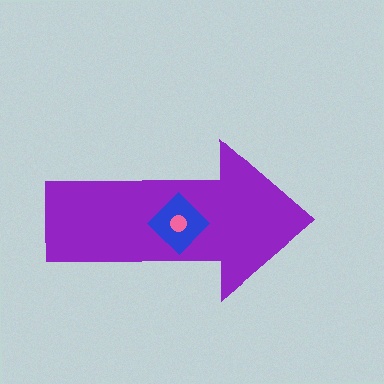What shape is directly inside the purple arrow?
The blue diamond.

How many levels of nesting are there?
3.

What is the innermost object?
The pink circle.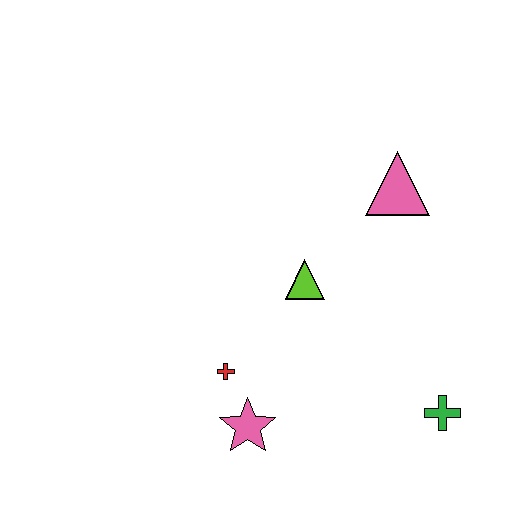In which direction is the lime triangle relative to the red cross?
The lime triangle is above the red cross.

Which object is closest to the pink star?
The red cross is closest to the pink star.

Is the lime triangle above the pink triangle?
No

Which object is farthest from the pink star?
The pink triangle is farthest from the pink star.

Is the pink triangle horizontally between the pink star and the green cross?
Yes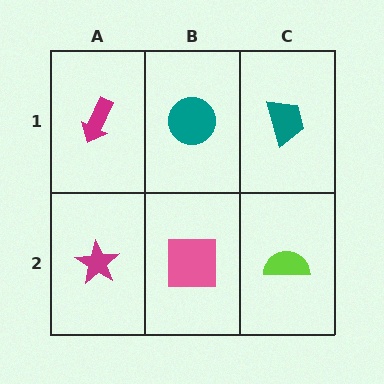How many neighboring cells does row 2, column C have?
2.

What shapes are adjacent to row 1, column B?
A pink square (row 2, column B), a magenta arrow (row 1, column A), a teal trapezoid (row 1, column C).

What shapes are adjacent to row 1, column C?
A lime semicircle (row 2, column C), a teal circle (row 1, column B).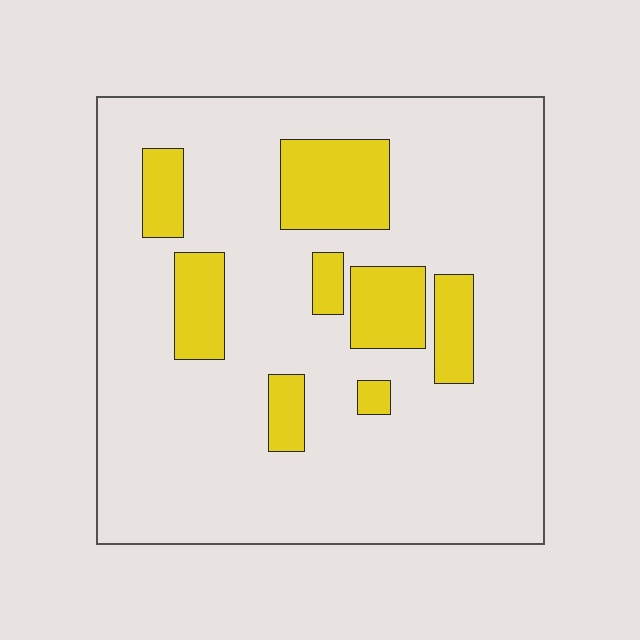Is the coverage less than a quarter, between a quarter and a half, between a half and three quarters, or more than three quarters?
Less than a quarter.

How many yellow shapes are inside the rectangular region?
8.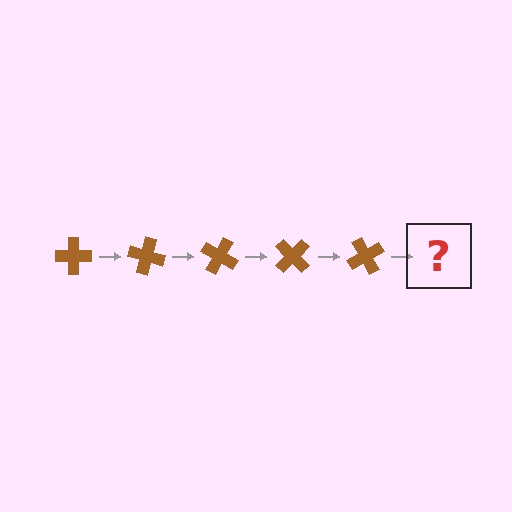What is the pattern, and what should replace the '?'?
The pattern is that the cross rotates 15 degrees each step. The '?' should be a brown cross rotated 75 degrees.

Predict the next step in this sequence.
The next step is a brown cross rotated 75 degrees.